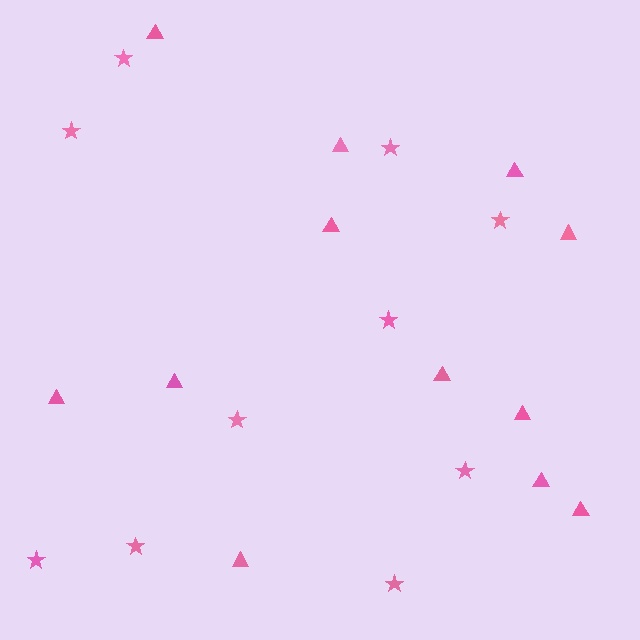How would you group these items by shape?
There are 2 groups: one group of stars (10) and one group of triangles (12).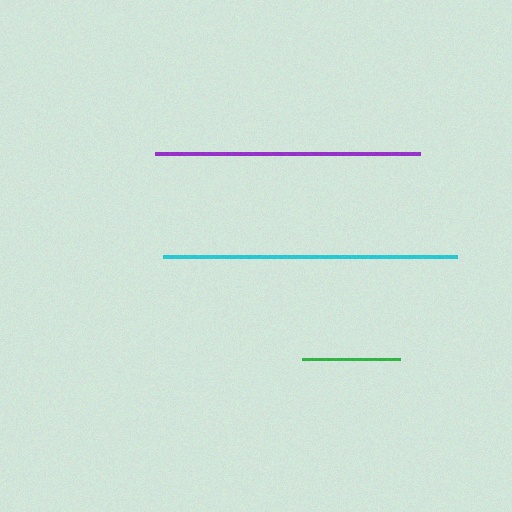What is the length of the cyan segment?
The cyan segment is approximately 294 pixels long.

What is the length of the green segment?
The green segment is approximately 98 pixels long.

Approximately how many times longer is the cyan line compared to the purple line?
The cyan line is approximately 1.1 times the length of the purple line.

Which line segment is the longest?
The cyan line is the longest at approximately 294 pixels.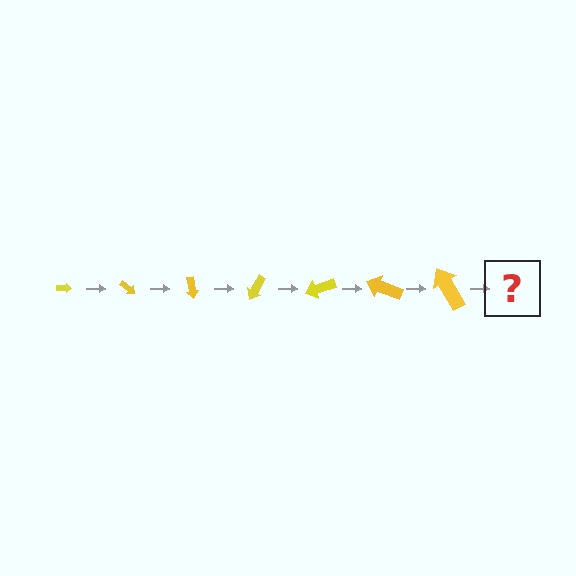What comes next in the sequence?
The next element should be an arrow, larger than the previous one and rotated 280 degrees from the start.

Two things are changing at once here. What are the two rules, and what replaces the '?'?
The two rules are that the arrow grows larger each step and it rotates 40 degrees each step. The '?' should be an arrow, larger than the previous one and rotated 280 degrees from the start.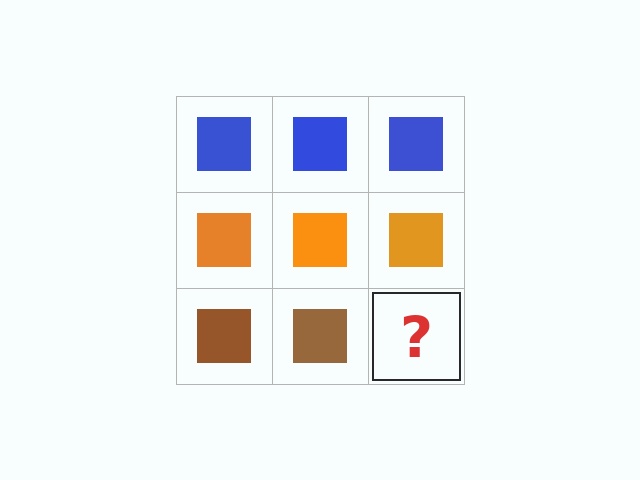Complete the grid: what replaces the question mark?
The question mark should be replaced with a brown square.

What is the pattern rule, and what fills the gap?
The rule is that each row has a consistent color. The gap should be filled with a brown square.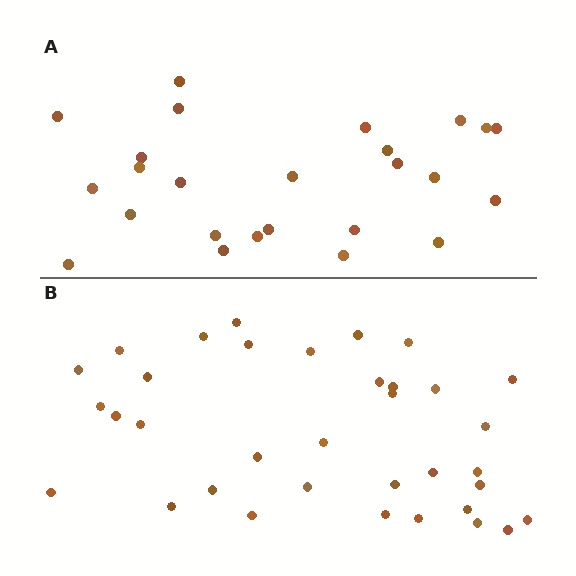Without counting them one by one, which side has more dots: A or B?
Region B (the bottom region) has more dots.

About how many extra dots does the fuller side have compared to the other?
Region B has roughly 10 or so more dots than region A.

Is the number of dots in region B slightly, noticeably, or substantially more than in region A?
Region B has noticeably more, but not dramatically so. The ratio is roughly 1.4 to 1.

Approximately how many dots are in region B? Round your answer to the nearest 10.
About 40 dots. (The exact count is 35, which rounds to 40.)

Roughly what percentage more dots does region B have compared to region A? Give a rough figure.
About 40% more.